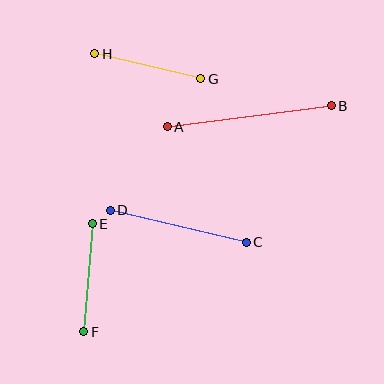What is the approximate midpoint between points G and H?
The midpoint is at approximately (148, 66) pixels.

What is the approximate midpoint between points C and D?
The midpoint is at approximately (178, 226) pixels.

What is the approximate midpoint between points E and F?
The midpoint is at approximately (88, 278) pixels.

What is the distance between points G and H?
The distance is approximately 109 pixels.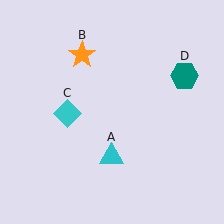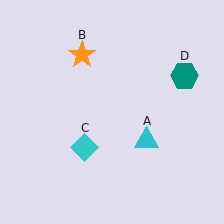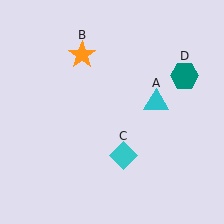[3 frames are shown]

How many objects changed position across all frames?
2 objects changed position: cyan triangle (object A), cyan diamond (object C).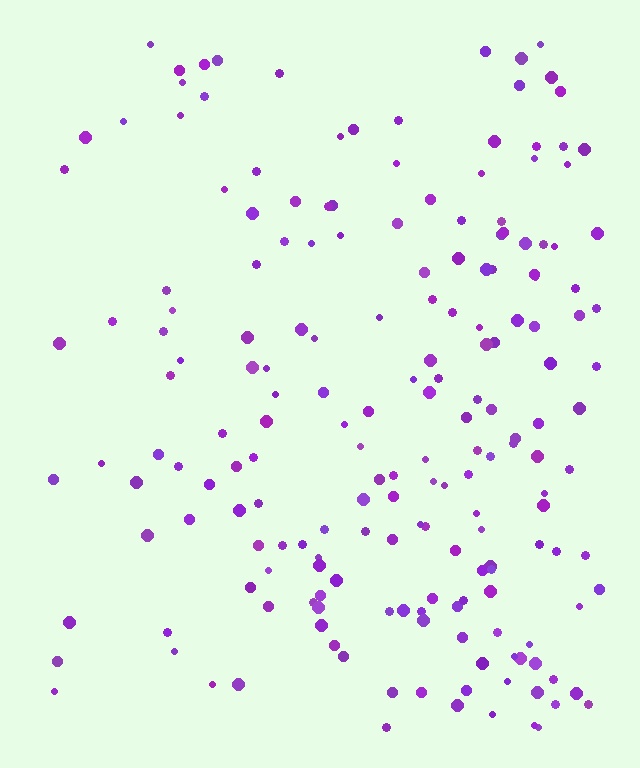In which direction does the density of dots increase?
From left to right, with the right side densest.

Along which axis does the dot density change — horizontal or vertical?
Horizontal.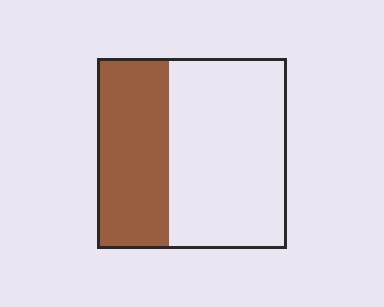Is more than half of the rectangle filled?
No.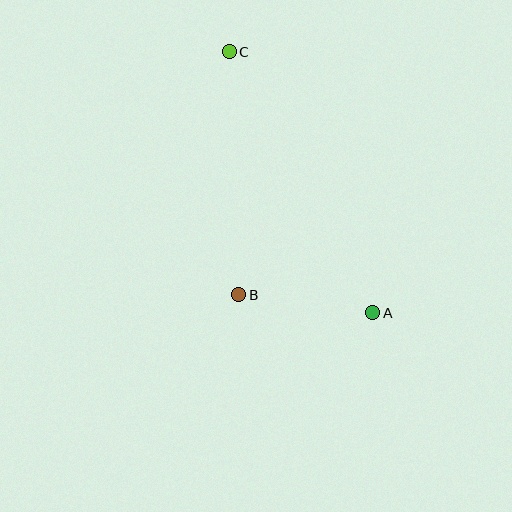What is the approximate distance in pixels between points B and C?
The distance between B and C is approximately 243 pixels.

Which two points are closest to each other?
Points A and B are closest to each other.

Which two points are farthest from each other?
Points A and C are farthest from each other.